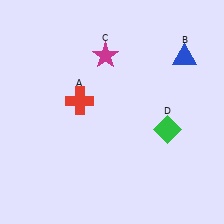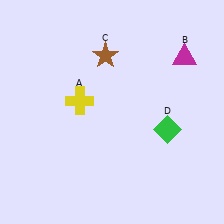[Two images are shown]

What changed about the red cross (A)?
In Image 1, A is red. In Image 2, it changed to yellow.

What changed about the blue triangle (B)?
In Image 1, B is blue. In Image 2, it changed to magenta.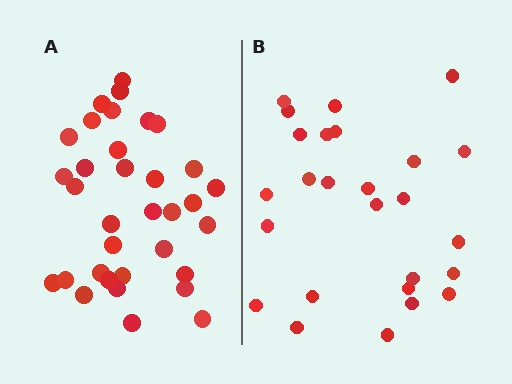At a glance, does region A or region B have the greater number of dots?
Region A (the left region) has more dots.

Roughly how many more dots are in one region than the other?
Region A has roughly 8 or so more dots than region B.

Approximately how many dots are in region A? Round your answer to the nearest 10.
About 30 dots. (The exact count is 34, which rounds to 30.)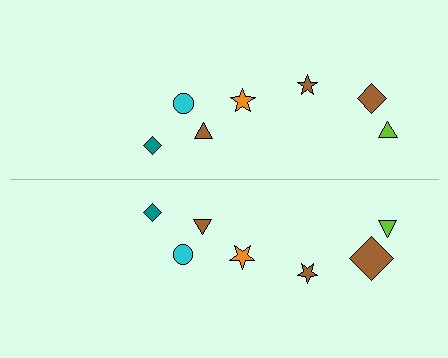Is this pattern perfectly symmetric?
No, the pattern is not perfectly symmetric. The brown diamond on the bottom side has a different size than its mirror counterpart.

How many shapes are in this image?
There are 14 shapes in this image.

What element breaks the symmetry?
The brown diamond on the bottom side has a different size than its mirror counterpart.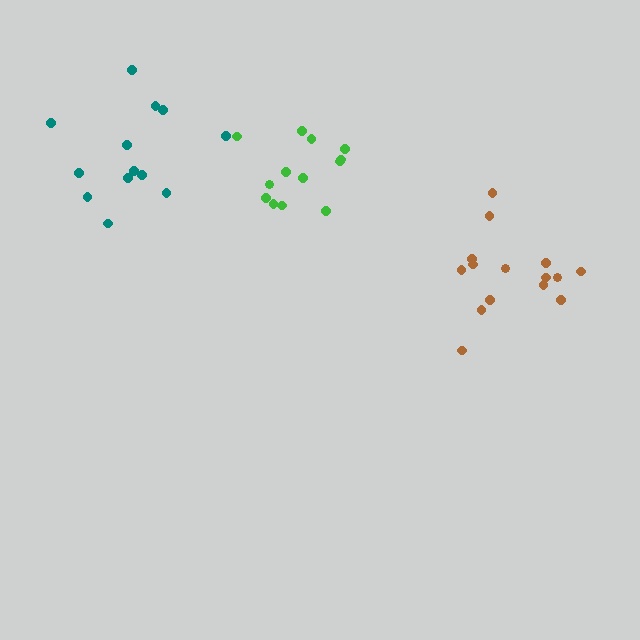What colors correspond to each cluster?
The clusters are colored: green, teal, brown.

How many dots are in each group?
Group 1: 13 dots, Group 2: 13 dots, Group 3: 15 dots (41 total).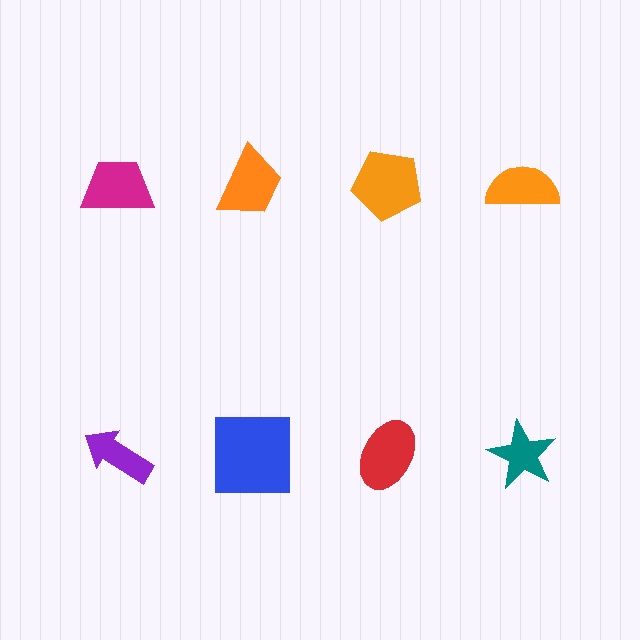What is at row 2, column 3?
A red ellipse.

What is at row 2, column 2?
A blue square.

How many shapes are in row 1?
4 shapes.